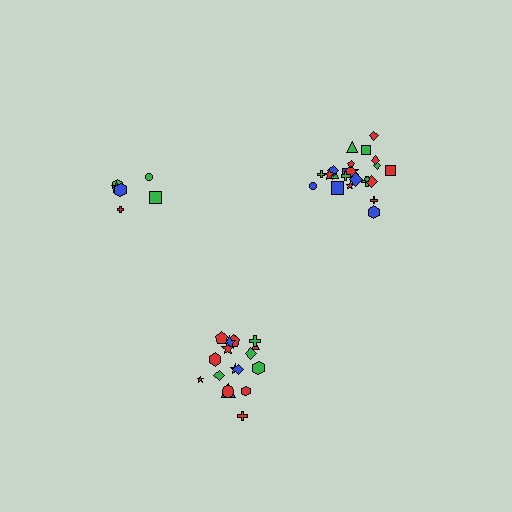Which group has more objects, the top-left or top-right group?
The top-right group.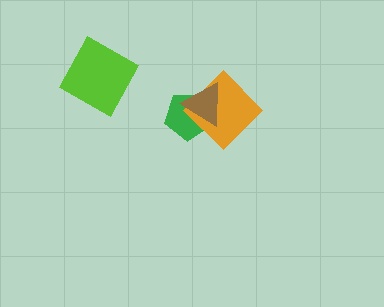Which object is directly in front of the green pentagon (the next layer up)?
The orange diamond is directly in front of the green pentagon.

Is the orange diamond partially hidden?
Yes, it is partially covered by another shape.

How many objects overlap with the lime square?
0 objects overlap with the lime square.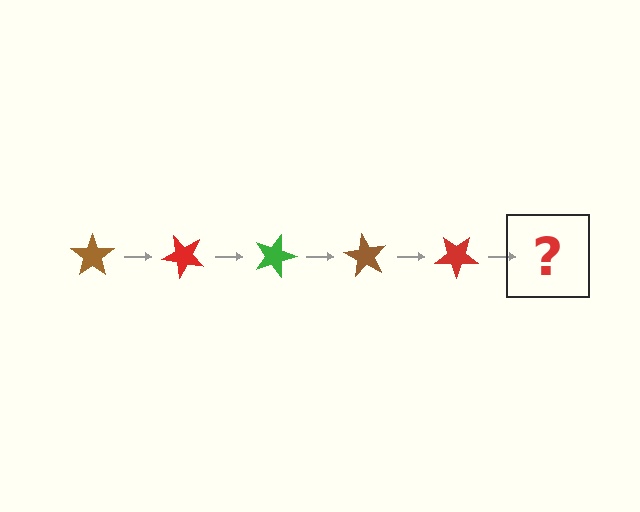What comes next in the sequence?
The next element should be a green star, rotated 225 degrees from the start.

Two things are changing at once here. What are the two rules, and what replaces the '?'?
The two rules are that it rotates 45 degrees each step and the color cycles through brown, red, and green. The '?' should be a green star, rotated 225 degrees from the start.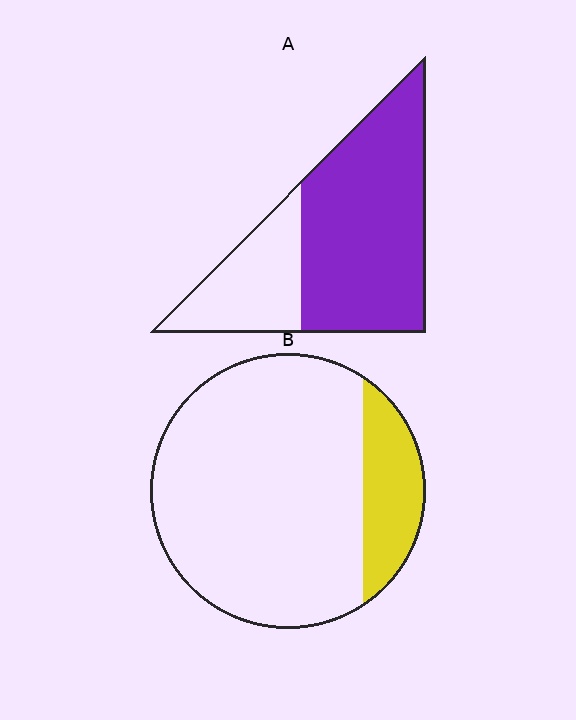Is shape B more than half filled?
No.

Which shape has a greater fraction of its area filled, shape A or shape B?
Shape A.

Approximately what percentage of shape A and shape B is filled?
A is approximately 70% and B is approximately 15%.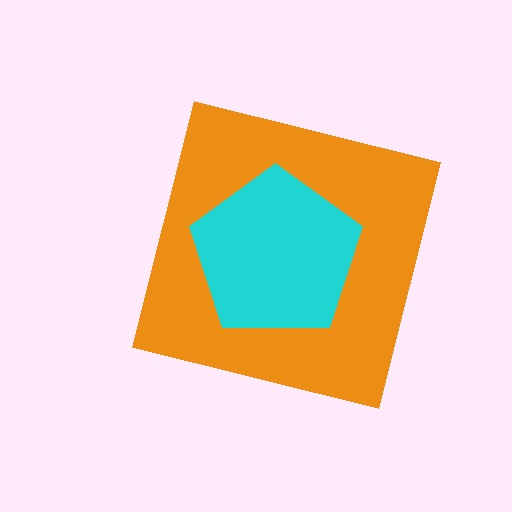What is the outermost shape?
The orange square.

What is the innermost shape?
The cyan pentagon.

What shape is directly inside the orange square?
The cyan pentagon.